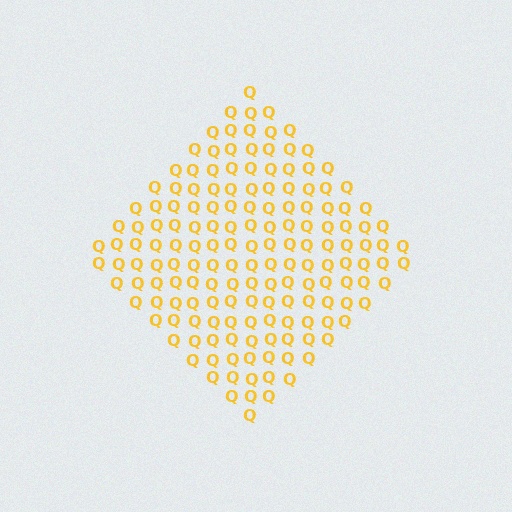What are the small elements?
The small elements are letter Q's.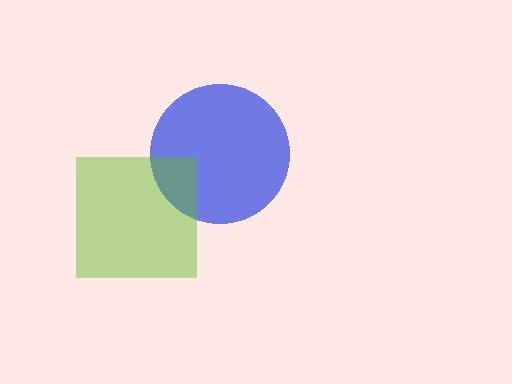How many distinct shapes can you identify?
There are 2 distinct shapes: a blue circle, a lime square.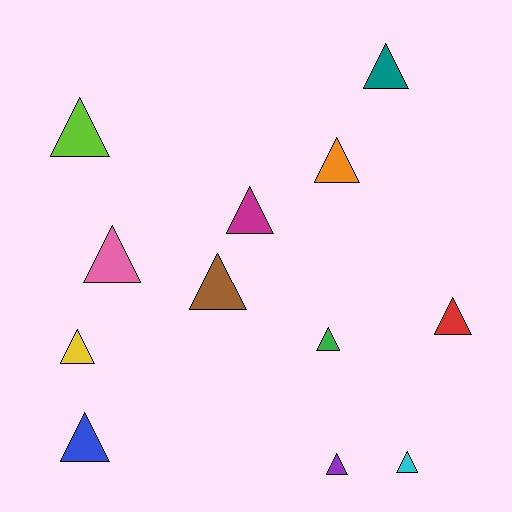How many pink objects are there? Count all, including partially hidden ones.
There is 1 pink object.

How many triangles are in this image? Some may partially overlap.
There are 12 triangles.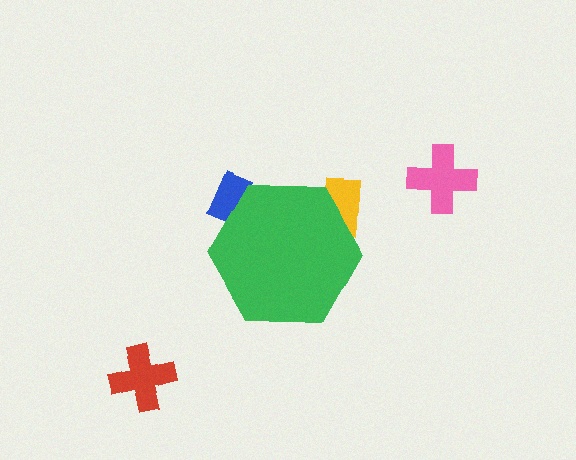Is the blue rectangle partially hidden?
Yes, the blue rectangle is partially hidden behind the green hexagon.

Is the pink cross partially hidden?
No, the pink cross is fully visible.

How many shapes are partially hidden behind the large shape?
2 shapes are partially hidden.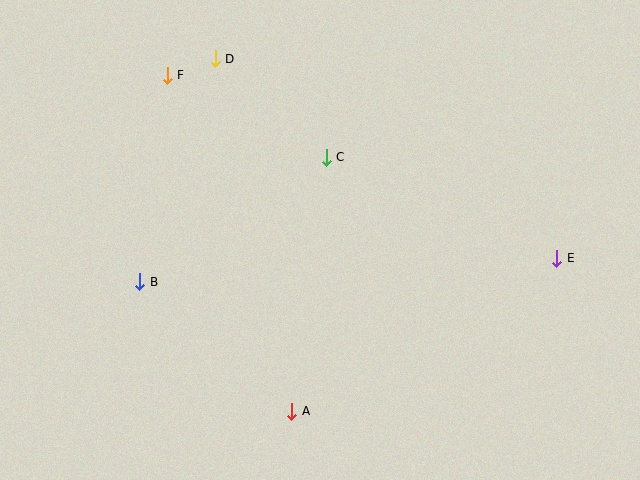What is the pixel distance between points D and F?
The distance between D and F is 51 pixels.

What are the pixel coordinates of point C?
Point C is at (326, 157).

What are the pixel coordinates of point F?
Point F is at (167, 75).